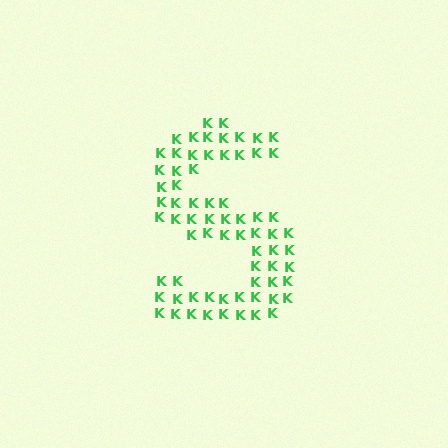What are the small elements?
The small elements are letter K's.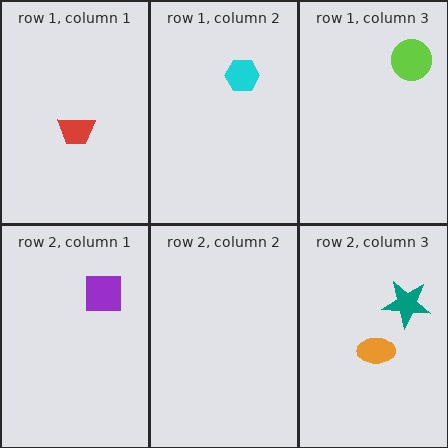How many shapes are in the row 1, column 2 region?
1.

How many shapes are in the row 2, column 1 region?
1.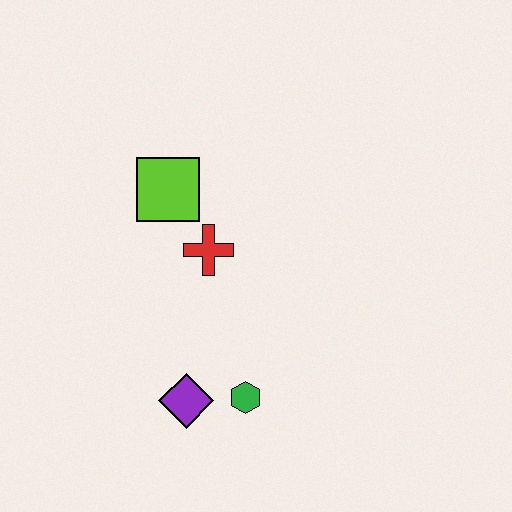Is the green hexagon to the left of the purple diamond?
No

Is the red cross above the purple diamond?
Yes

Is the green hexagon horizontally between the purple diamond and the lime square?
No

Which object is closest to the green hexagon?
The purple diamond is closest to the green hexagon.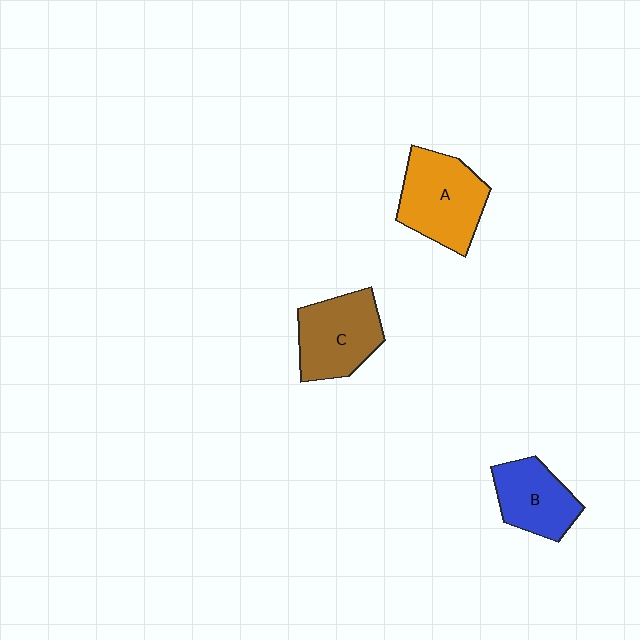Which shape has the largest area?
Shape A (orange).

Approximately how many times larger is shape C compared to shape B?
Approximately 1.2 times.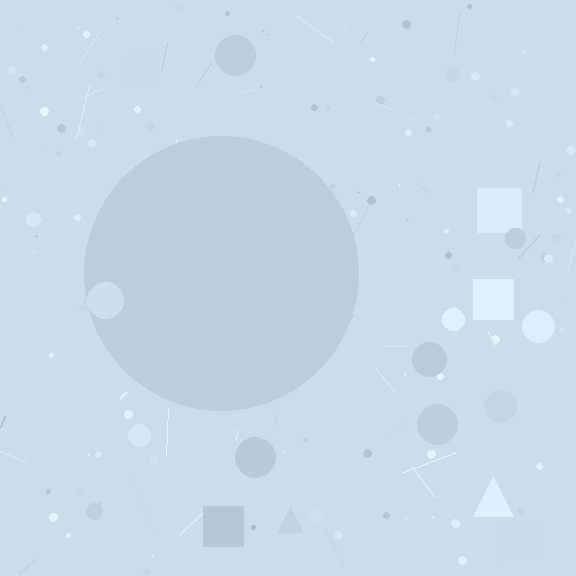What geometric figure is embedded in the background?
A circle is embedded in the background.